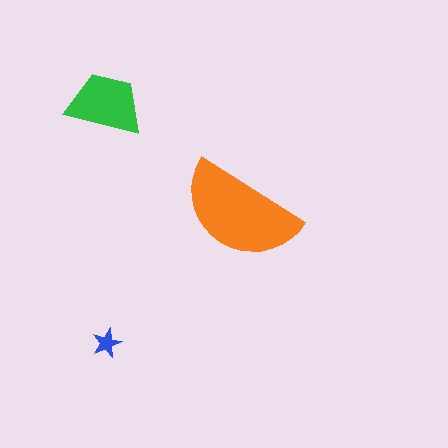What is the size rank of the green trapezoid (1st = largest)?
2nd.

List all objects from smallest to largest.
The blue star, the green trapezoid, the orange semicircle.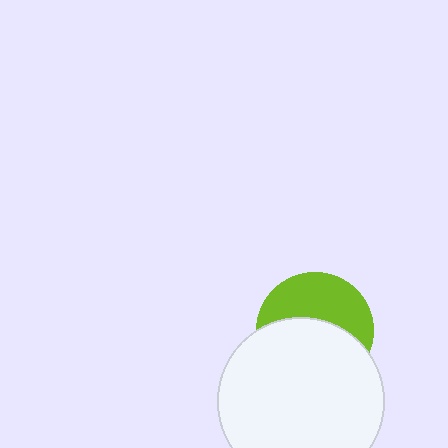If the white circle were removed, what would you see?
You would see the complete lime circle.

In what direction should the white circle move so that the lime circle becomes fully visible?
The white circle should move down. That is the shortest direction to clear the overlap and leave the lime circle fully visible.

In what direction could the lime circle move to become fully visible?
The lime circle could move up. That would shift it out from behind the white circle entirely.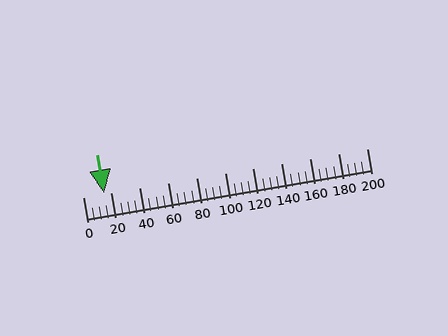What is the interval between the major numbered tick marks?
The major tick marks are spaced 20 units apart.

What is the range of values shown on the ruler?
The ruler shows values from 0 to 200.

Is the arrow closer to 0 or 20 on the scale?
The arrow is closer to 20.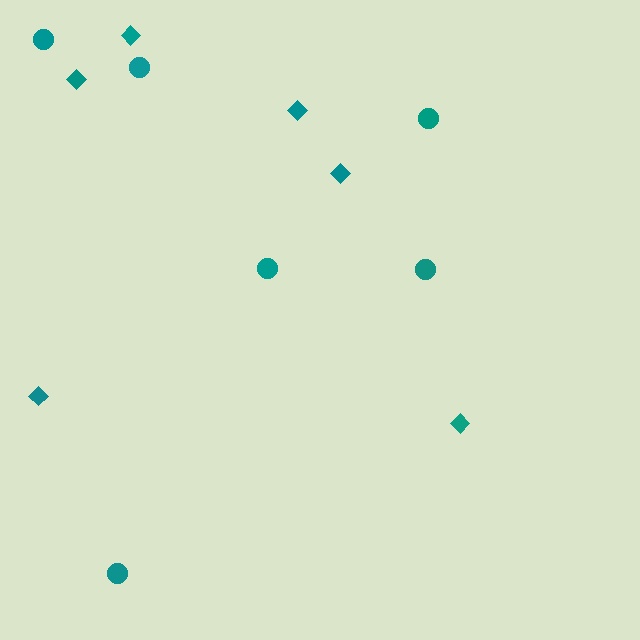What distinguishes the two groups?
There are 2 groups: one group of diamonds (6) and one group of circles (6).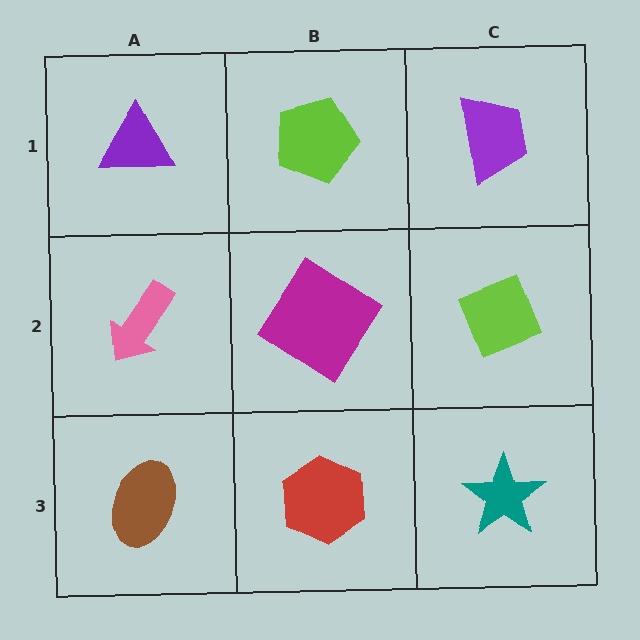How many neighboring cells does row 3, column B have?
3.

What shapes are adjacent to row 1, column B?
A magenta diamond (row 2, column B), a purple triangle (row 1, column A), a purple trapezoid (row 1, column C).